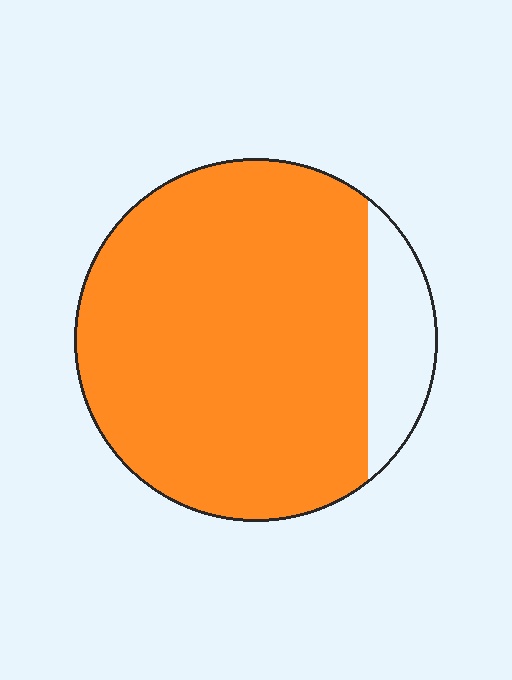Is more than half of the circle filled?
Yes.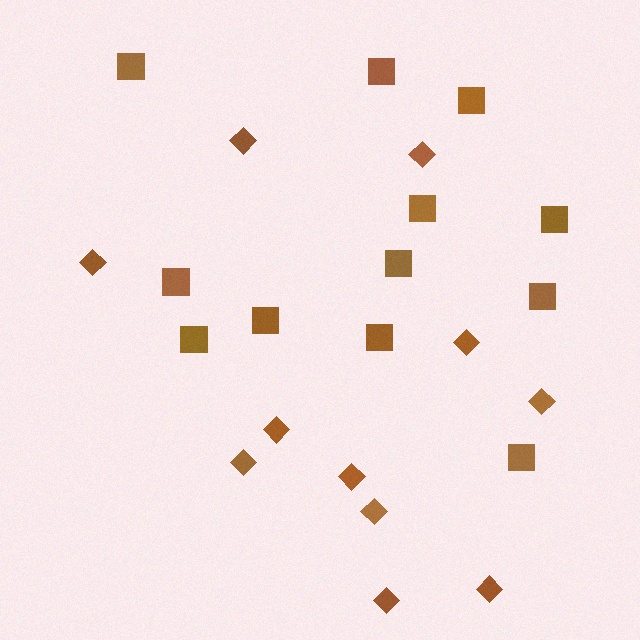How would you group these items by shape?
There are 2 groups: one group of squares (12) and one group of diamonds (11).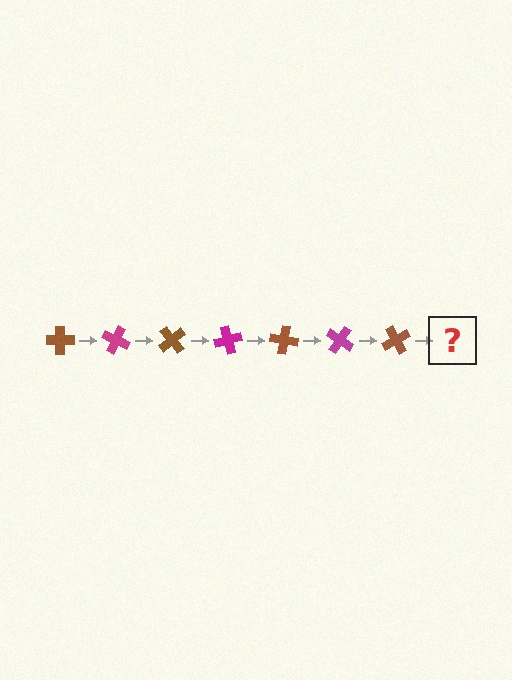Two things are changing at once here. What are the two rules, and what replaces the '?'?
The two rules are that it rotates 25 degrees each step and the color cycles through brown and magenta. The '?' should be a magenta cross, rotated 175 degrees from the start.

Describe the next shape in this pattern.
It should be a magenta cross, rotated 175 degrees from the start.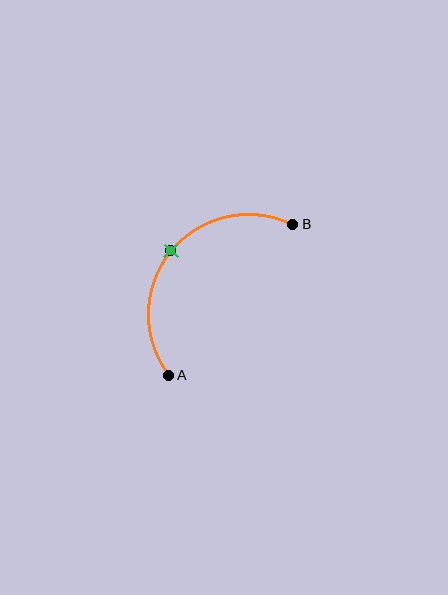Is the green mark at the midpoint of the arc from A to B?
Yes. The green mark lies on the arc at equal arc-length from both A and B — it is the arc midpoint.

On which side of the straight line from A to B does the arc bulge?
The arc bulges above and to the left of the straight line connecting A and B.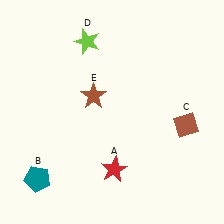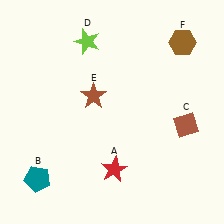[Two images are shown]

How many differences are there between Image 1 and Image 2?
There is 1 difference between the two images.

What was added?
A brown hexagon (F) was added in Image 2.